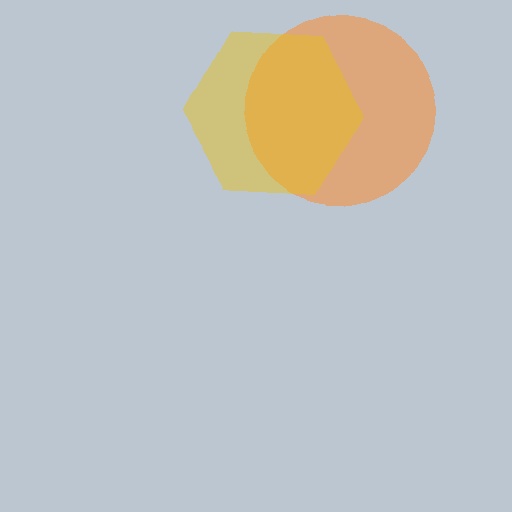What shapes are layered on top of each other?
The layered shapes are: an orange circle, a yellow hexagon.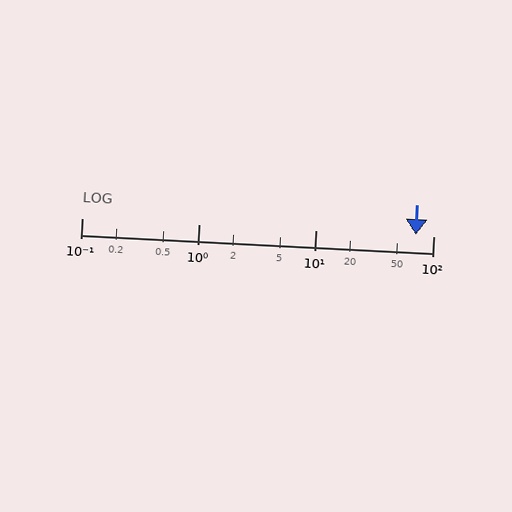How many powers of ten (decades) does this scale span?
The scale spans 3 decades, from 0.1 to 100.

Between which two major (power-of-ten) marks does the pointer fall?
The pointer is between 10 and 100.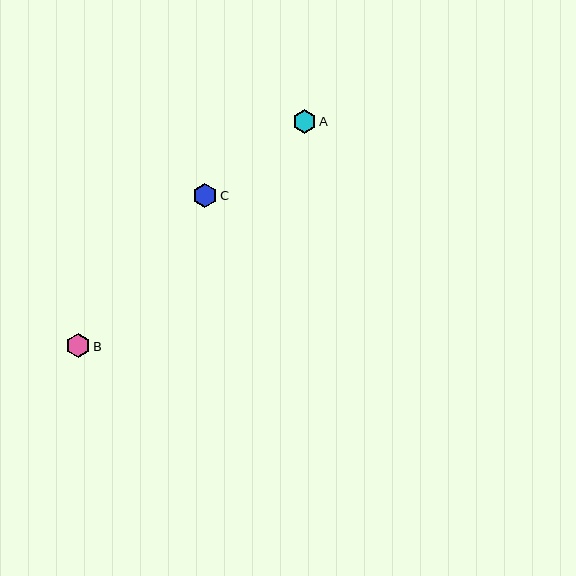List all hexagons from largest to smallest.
From largest to smallest: C, B, A.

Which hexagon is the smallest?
Hexagon A is the smallest with a size of approximately 24 pixels.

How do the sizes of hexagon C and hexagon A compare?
Hexagon C and hexagon A are approximately the same size.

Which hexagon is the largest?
Hexagon C is the largest with a size of approximately 24 pixels.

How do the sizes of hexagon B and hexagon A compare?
Hexagon B and hexagon A are approximately the same size.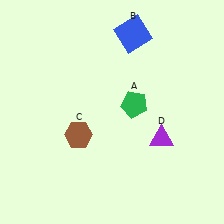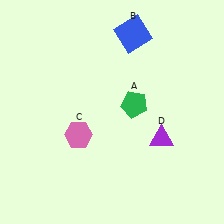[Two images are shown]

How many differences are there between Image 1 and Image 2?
There is 1 difference between the two images.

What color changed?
The hexagon (C) changed from brown in Image 1 to pink in Image 2.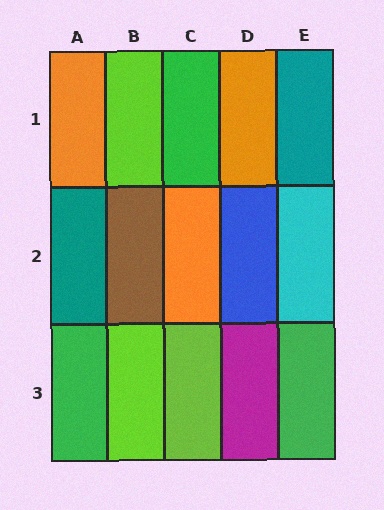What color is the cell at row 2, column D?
Blue.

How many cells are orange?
3 cells are orange.